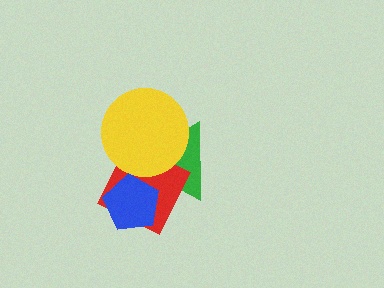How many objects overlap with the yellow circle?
2 objects overlap with the yellow circle.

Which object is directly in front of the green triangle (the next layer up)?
The red diamond is directly in front of the green triangle.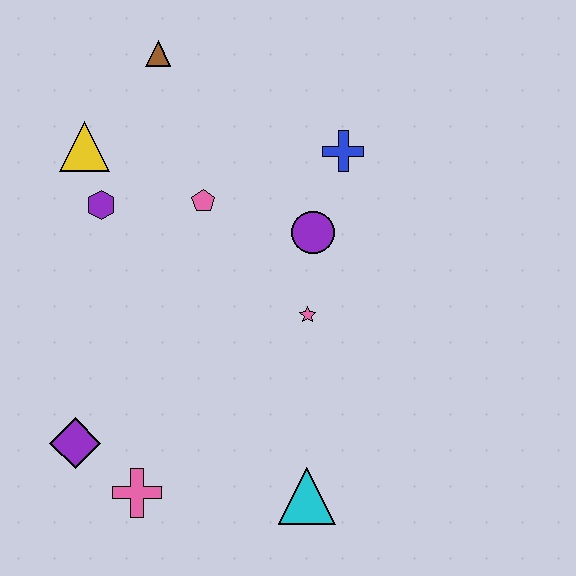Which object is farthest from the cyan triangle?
The brown triangle is farthest from the cyan triangle.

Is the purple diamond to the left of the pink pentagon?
Yes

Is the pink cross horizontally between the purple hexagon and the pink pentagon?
Yes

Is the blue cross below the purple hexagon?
No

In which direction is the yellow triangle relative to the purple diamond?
The yellow triangle is above the purple diamond.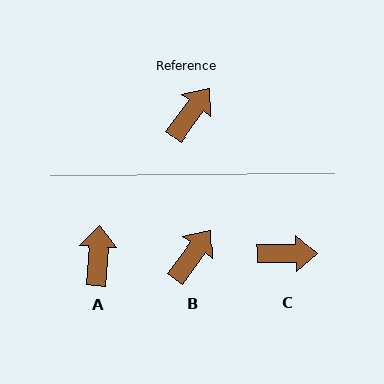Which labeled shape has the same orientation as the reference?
B.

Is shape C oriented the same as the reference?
No, it is off by about 53 degrees.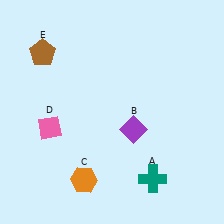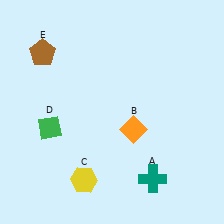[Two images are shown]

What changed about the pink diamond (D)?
In Image 1, D is pink. In Image 2, it changed to green.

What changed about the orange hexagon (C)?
In Image 1, C is orange. In Image 2, it changed to yellow.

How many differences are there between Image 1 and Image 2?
There are 3 differences between the two images.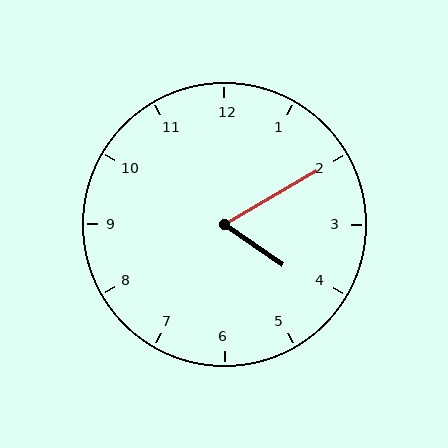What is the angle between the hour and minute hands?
Approximately 65 degrees.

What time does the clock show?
4:10.